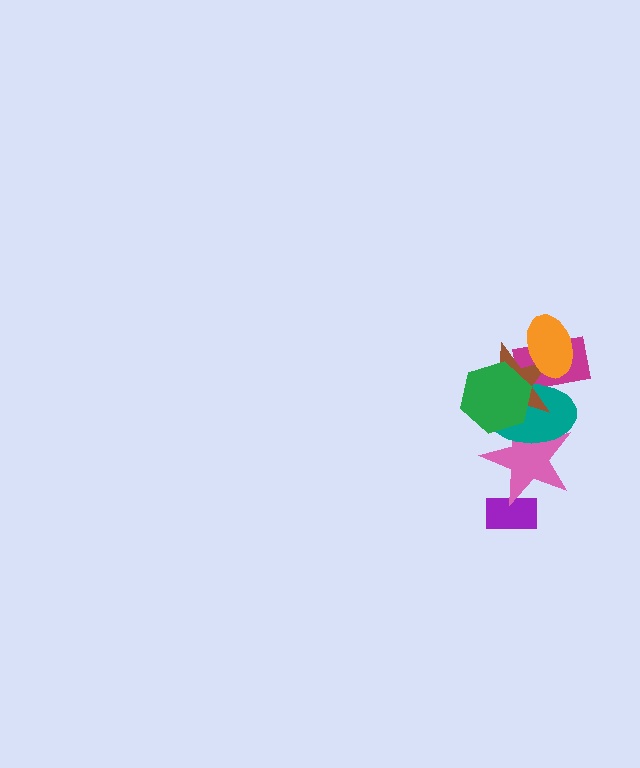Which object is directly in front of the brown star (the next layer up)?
The orange ellipse is directly in front of the brown star.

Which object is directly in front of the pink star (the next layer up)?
The teal ellipse is directly in front of the pink star.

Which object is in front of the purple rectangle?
The pink star is in front of the purple rectangle.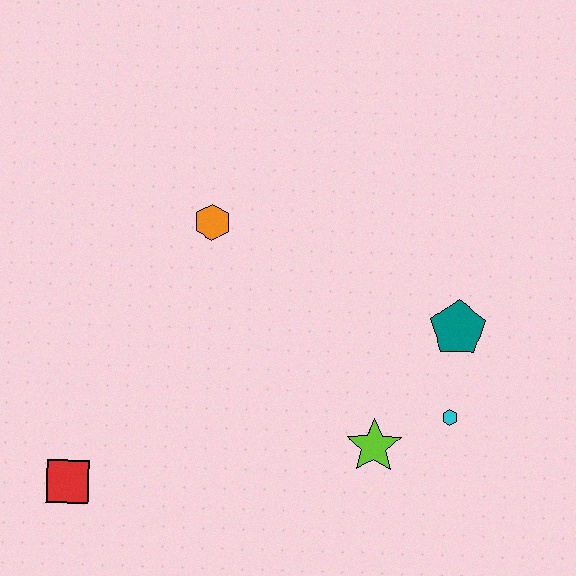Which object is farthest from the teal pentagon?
The red square is farthest from the teal pentagon.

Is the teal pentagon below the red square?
No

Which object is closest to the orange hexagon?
The teal pentagon is closest to the orange hexagon.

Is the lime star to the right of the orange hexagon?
Yes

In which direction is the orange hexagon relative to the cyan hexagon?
The orange hexagon is to the left of the cyan hexagon.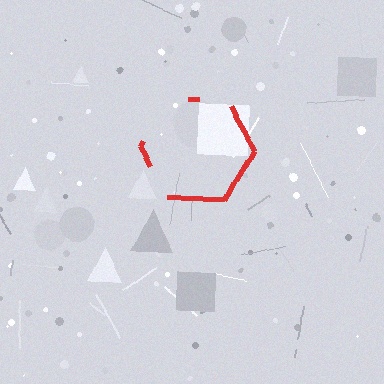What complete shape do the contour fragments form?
The contour fragments form a hexagon.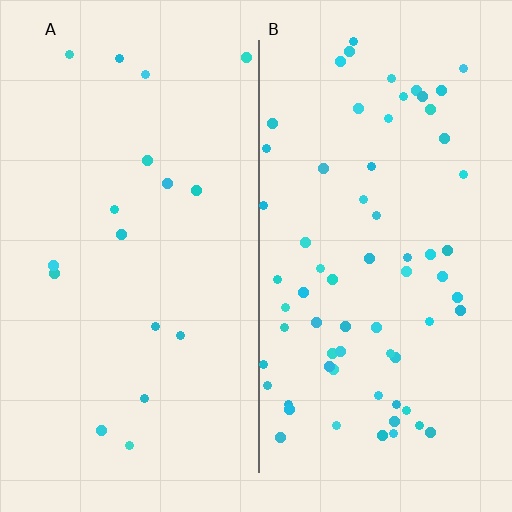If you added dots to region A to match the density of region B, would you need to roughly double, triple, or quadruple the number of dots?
Approximately quadruple.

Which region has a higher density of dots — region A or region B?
B (the right).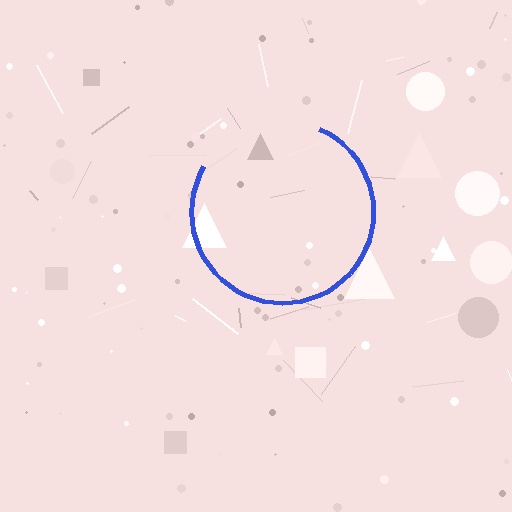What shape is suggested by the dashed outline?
The dashed outline suggests a circle.